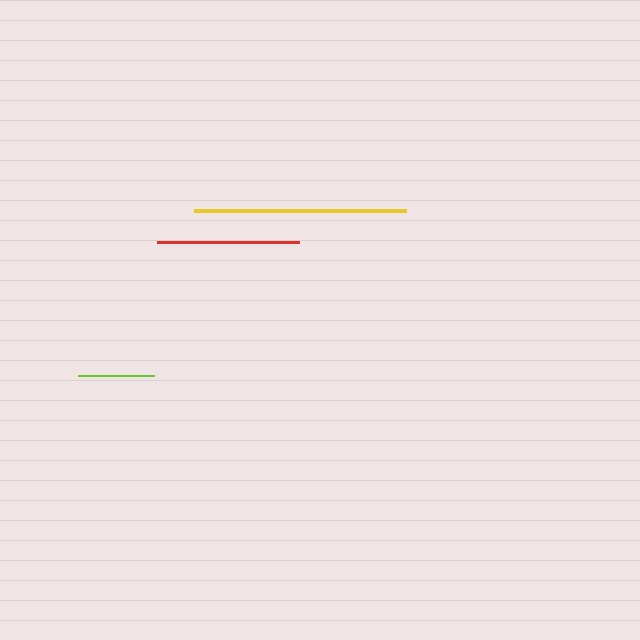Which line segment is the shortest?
The lime line is the shortest at approximately 76 pixels.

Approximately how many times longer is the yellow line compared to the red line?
The yellow line is approximately 1.5 times the length of the red line.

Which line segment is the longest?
The yellow line is the longest at approximately 211 pixels.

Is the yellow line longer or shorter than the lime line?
The yellow line is longer than the lime line.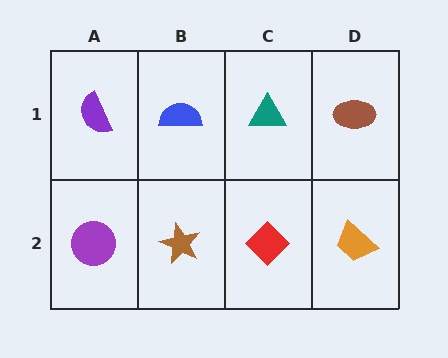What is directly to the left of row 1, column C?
A blue semicircle.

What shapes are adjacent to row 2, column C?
A teal triangle (row 1, column C), a brown star (row 2, column B), an orange trapezoid (row 2, column D).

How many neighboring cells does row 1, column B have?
3.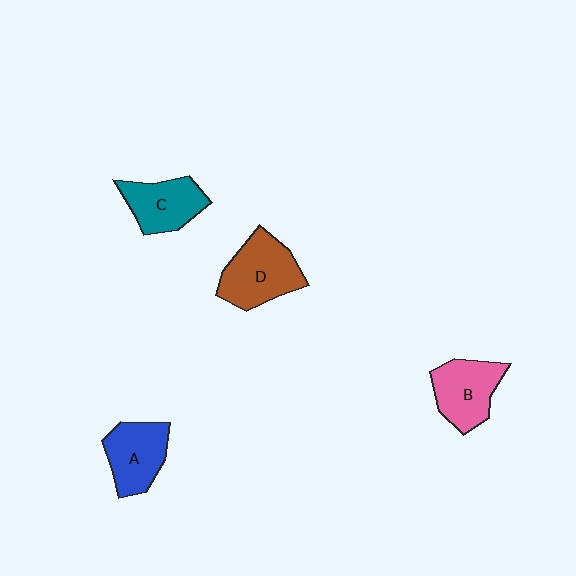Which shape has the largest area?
Shape D (brown).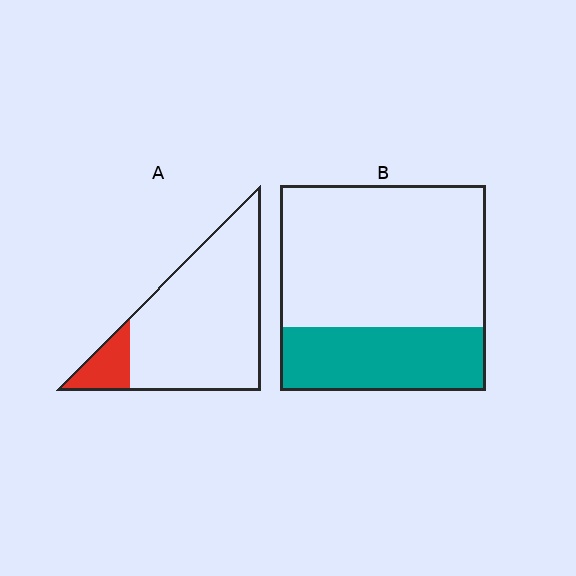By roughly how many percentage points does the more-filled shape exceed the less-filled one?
By roughly 20 percentage points (B over A).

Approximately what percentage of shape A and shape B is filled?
A is approximately 15% and B is approximately 30%.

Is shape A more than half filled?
No.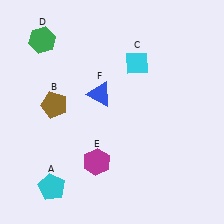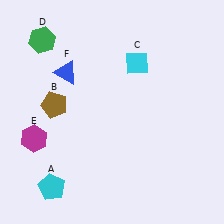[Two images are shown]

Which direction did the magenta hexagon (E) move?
The magenta hexagon (E) moved left.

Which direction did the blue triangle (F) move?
The blue triangle (F) moved left.